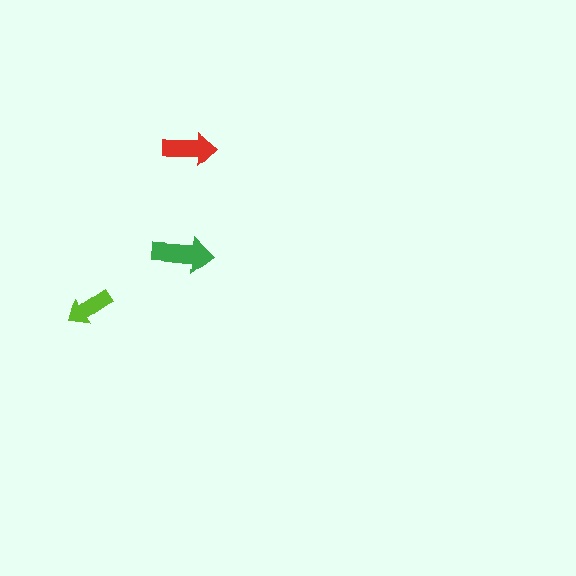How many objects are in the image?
There are 3 objects in the image.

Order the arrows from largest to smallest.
the green one, the red one, the lime one.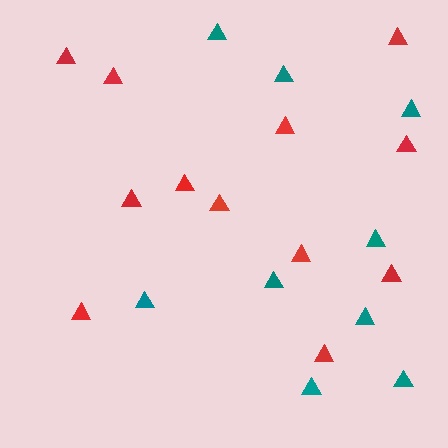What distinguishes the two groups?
There are 2 groups: one group of teal triangles (9) and one group of red triangles (12).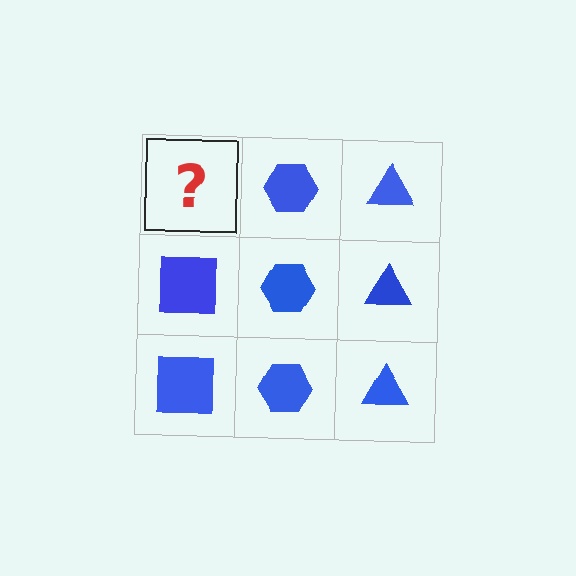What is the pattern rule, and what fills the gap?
The rule is that each column has a consistent shape. The gap should be filled with a blue square.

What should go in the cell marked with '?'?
The missing cell should contain a blue square.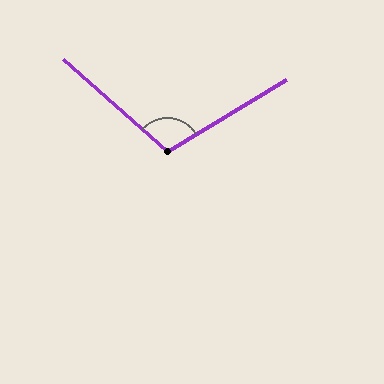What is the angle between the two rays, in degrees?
Approximately 107 degrees.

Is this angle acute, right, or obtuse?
It is obtuse.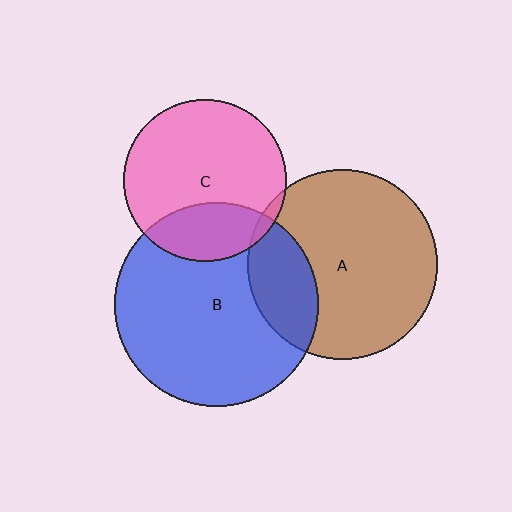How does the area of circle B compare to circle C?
Approximately 1.6 times.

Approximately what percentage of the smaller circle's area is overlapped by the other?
Approximately 25%.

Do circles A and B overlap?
Yes.